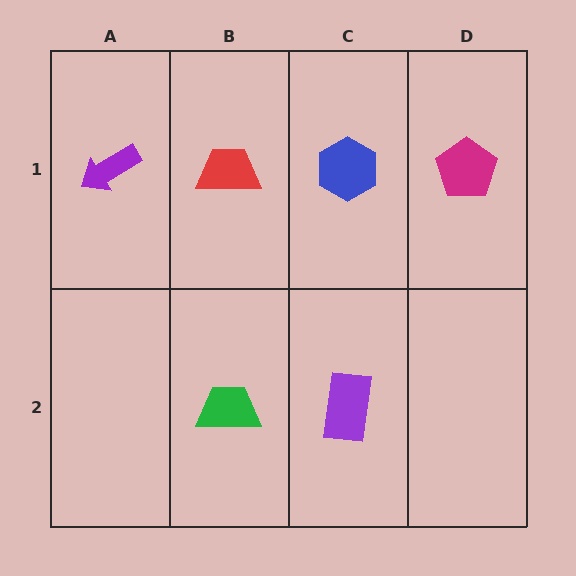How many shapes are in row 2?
2 shapes.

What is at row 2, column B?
A green trapezoid.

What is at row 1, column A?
A purple arrow.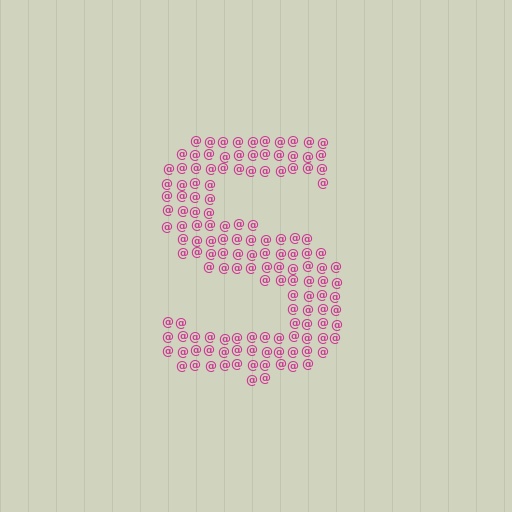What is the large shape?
The large shape is the letter S.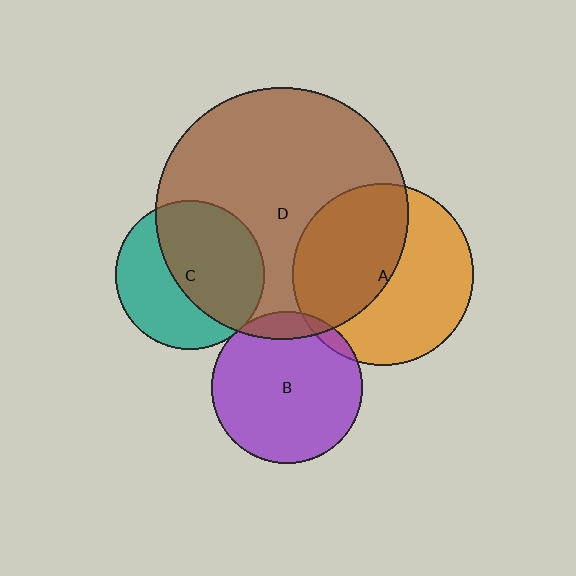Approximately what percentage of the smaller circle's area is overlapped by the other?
Approximately 10%.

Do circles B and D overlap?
Yes.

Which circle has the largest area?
Circle D (brown).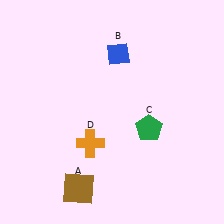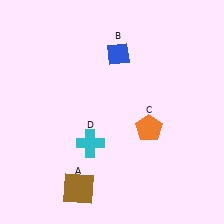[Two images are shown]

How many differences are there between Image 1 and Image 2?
There are 2 differences between the two images.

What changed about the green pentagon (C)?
In Image 1, C is green. In Image 2, it changed to orange.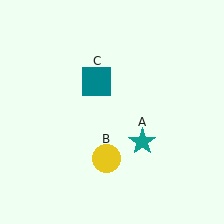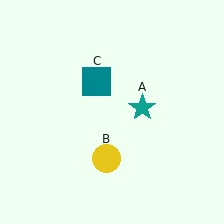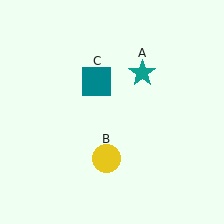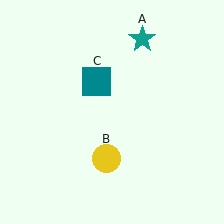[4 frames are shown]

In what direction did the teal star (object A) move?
The teal star (object A) moved up.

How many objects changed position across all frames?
1 object changed position: teal star (object A).